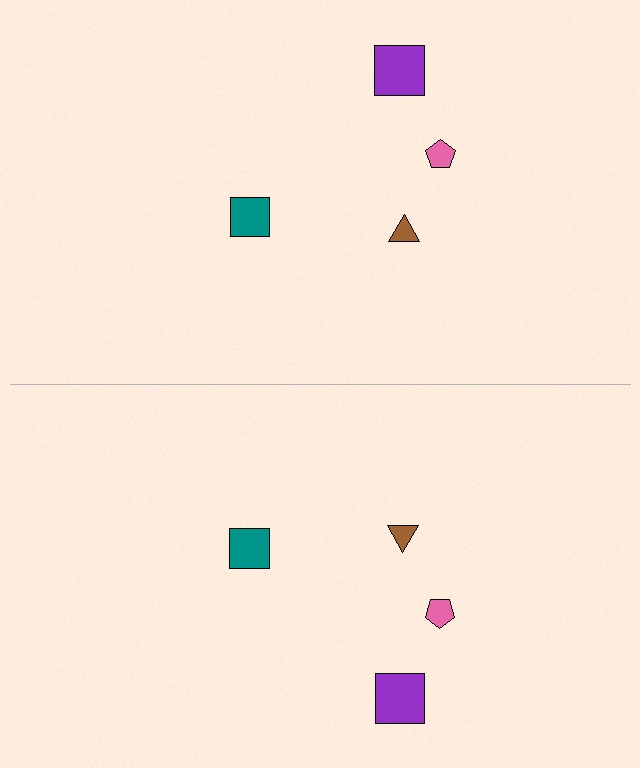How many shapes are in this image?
There are 8 shapes in this image.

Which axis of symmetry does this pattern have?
The pattern has a horizontal axis of symmetry running through the center of the image.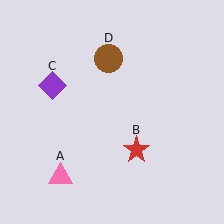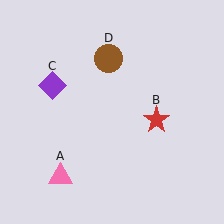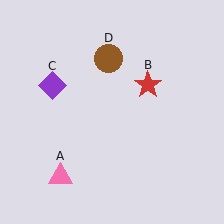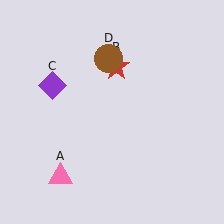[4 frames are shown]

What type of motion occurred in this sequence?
The red star (object B) rotated counterclockwise around the center of the scene.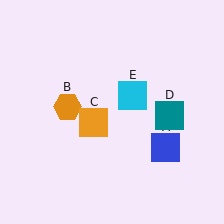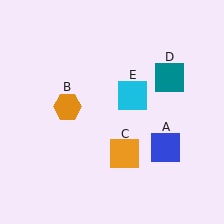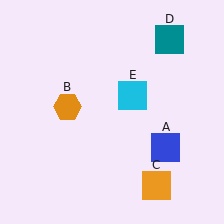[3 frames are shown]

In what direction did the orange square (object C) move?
The orange square (object C) moved down and to the right.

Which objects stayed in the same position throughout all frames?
Blue square (object A) and orange hexagon (object B) and cyan square (object E) remained stationary.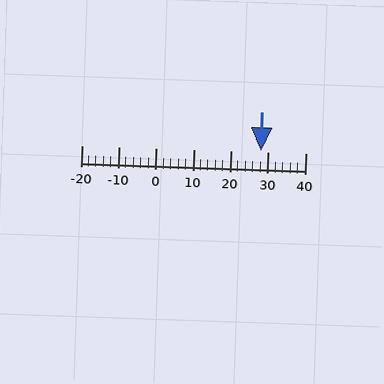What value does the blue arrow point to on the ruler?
The blue arrow points to approximately 28.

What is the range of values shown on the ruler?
The ruler shows values from -20 to 40.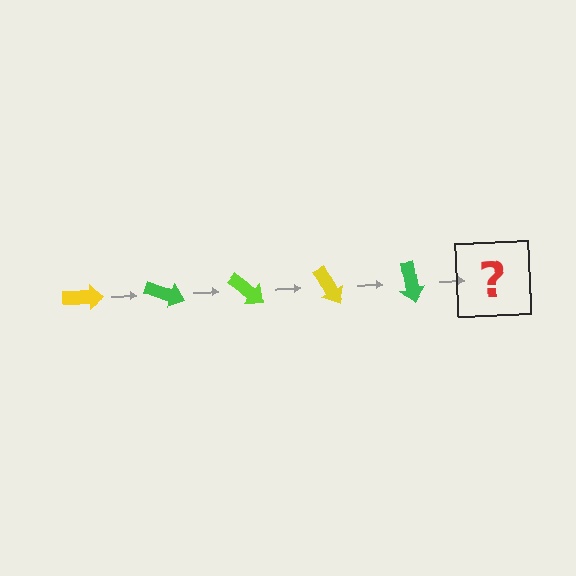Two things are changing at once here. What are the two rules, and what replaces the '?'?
The two rules are that it rotates 20 degrees each step and the color cycles through yellow, green, and lime. The '?' should be a lime arrow, rotated 100 degrees from the start.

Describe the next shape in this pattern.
It should be a lime arrow, rotated 100 degrees from the start.